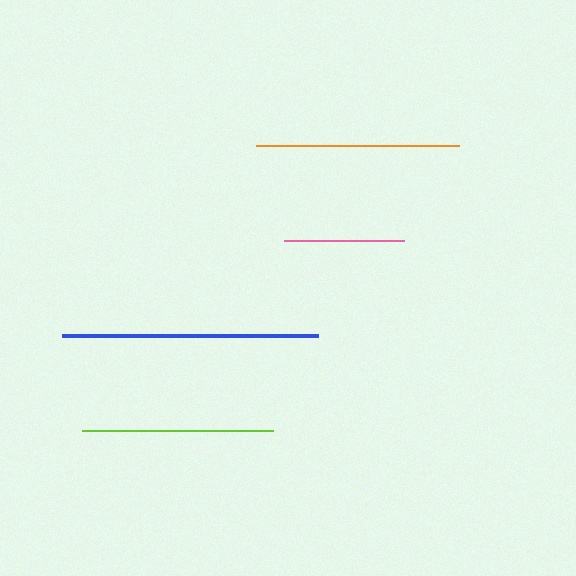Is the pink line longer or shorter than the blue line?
The blue line is longer than the pink line.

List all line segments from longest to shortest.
From longest to shortest: blue, orange, lime, pink.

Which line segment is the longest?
The blue line is the longest at approximately 257 pixels.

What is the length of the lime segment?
The lime segment is approximately 192 pixels long.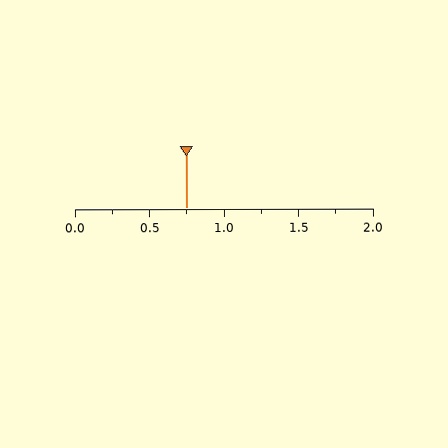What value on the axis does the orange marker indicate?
The marker indicates approximately 0.75.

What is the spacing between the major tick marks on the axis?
The major ticks are spaced 0.5 apart.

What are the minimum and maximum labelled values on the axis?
The axis runs from 0.0 to 2.0.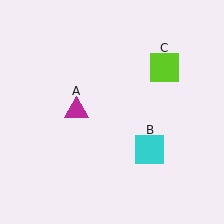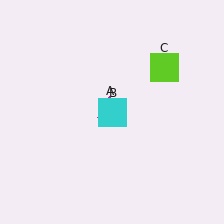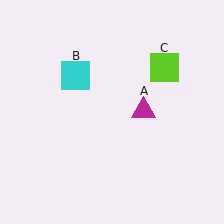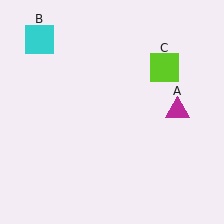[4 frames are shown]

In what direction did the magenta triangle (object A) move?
The magenta triangle (object A) moved right.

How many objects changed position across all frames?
2 objects changed position: magenta triangle (object A), cyan square (object B).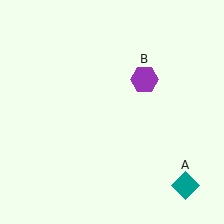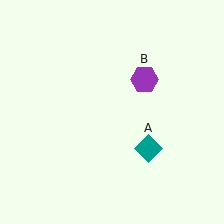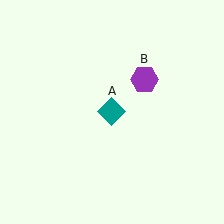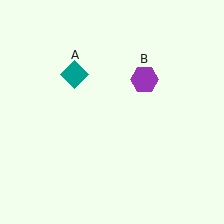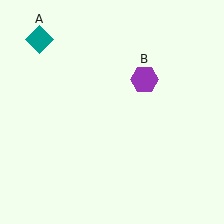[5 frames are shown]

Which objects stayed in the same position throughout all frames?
Purple hexagon (object B) remained stationary.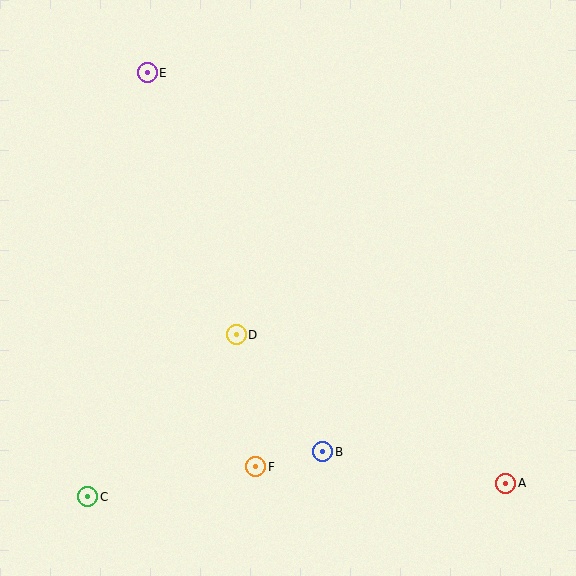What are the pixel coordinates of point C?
Point C is at (88, 497).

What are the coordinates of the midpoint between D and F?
The midpoint between D and F is at (246, 401).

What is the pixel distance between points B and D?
The distance between B and D is 146 pixels.